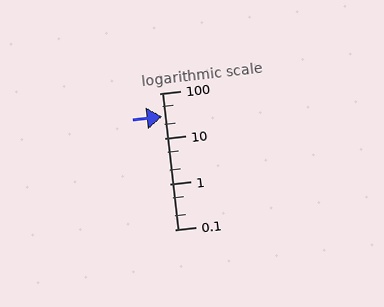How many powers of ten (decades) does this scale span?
The scale spans 3 decades, from 0.1 to 100.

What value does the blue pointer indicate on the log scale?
The pointer indicates approximately 31.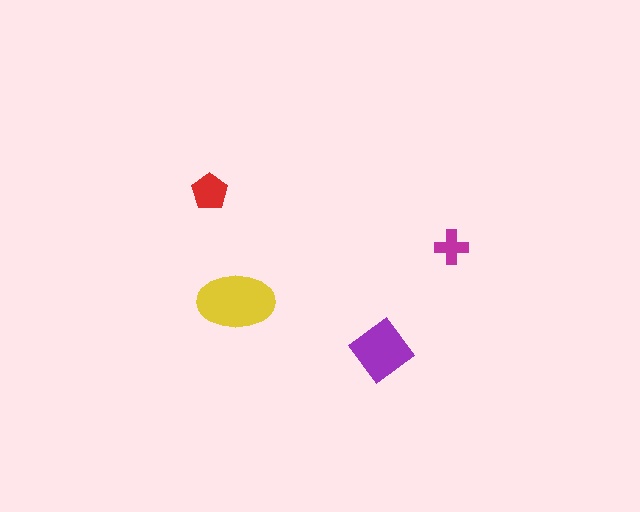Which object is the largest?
The yellow ellipse.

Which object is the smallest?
The magenta cross.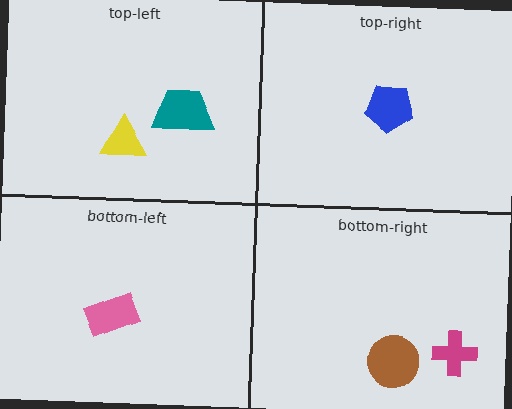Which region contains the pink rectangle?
The bottom-left region.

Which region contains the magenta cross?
The bottom-right region.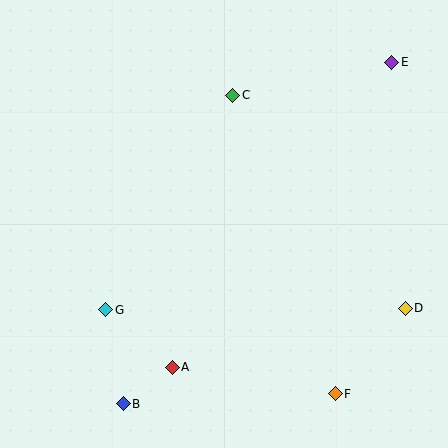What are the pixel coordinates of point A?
Point A is at (172, 367).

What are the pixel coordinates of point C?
Point C is at (233, 95).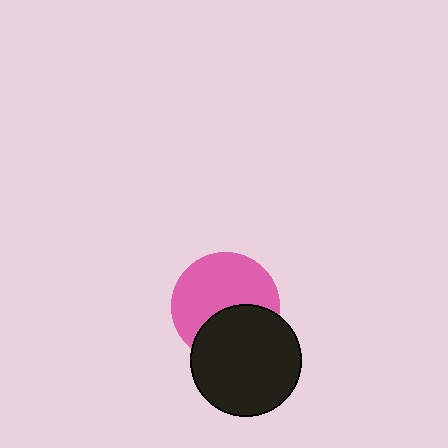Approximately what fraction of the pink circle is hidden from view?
Roughly 38% of the pink circle is hidden behind the black circle.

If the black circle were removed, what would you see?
You would see the complete pink circle.